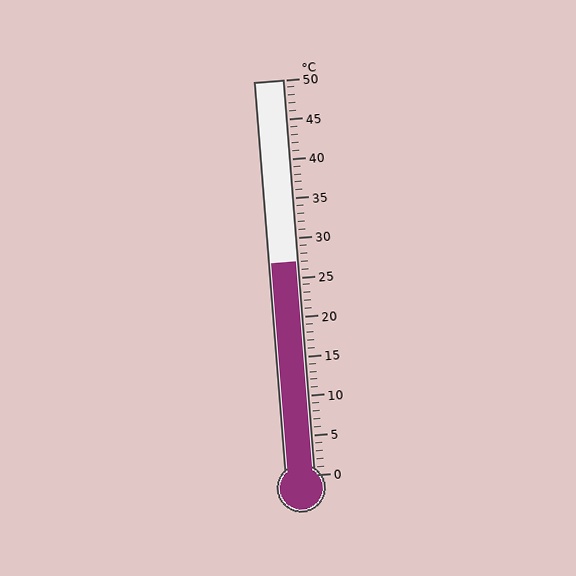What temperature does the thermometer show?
The thermometer shows approximately 27°C.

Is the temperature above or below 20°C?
The temperature is above 20°C.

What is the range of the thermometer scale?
The thermometer scale ranges from 0°C to 50°C.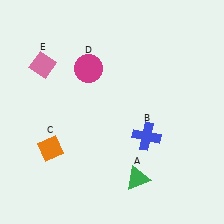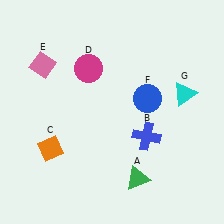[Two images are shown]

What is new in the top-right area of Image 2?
A cyan triangle (G) was added in the top-right area of Image 2.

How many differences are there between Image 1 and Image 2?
There are 2 differences between the two images.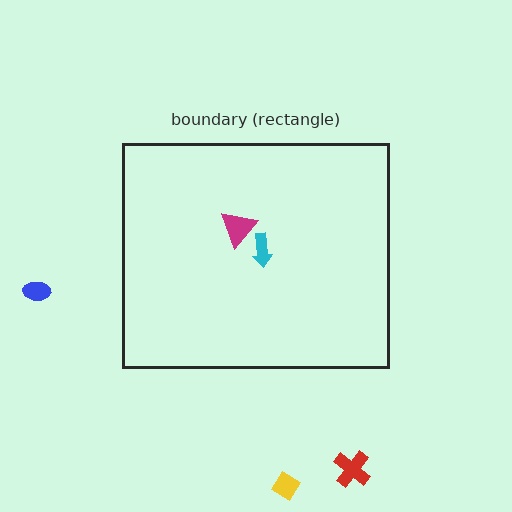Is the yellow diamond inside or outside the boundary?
Outside.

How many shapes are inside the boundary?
2 inside, 3 outside.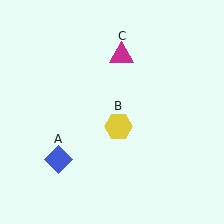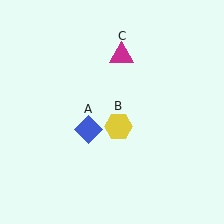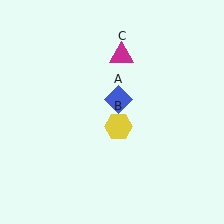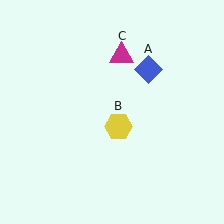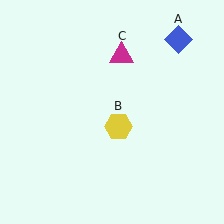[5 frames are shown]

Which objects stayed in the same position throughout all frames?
Yellow hexagon (object B) and magenta triangle (object C) remained stationary.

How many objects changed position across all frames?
1 object changed position: blue diamond (object A).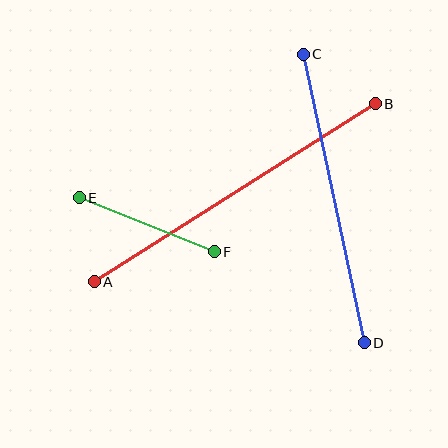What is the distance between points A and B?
The distance is approximately 332 pixels.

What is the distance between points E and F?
The distance is approximately 145 pixels.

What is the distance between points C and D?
The distance is approximately 295 pixels.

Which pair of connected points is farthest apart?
Points A and B are farthest apart.